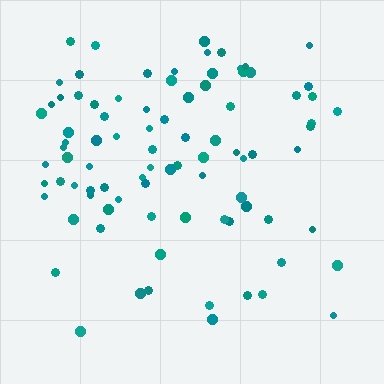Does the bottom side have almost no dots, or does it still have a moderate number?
Still a moderate number, just noticeably fewer than the top.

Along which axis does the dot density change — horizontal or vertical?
Vertical.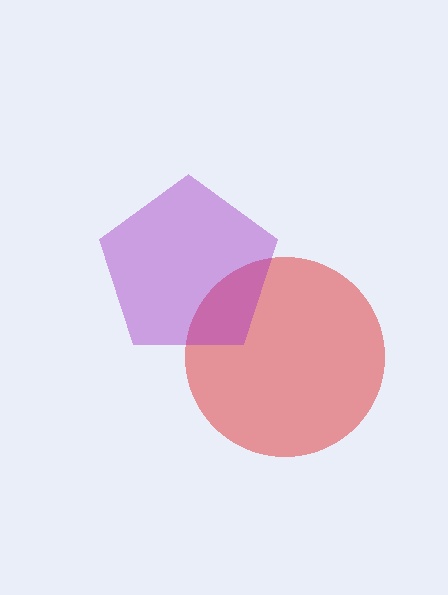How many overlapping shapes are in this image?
There are 2 overlapping shapes in the image.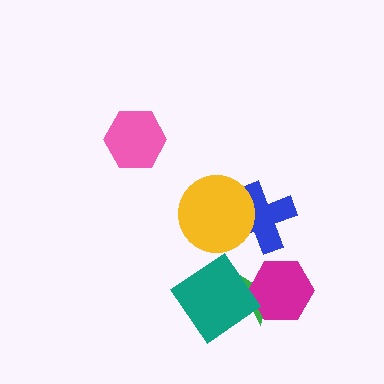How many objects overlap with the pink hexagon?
0 objects overlap with the pink hexagon.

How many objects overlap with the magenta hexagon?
2 objects overlap with the magenta hexagon.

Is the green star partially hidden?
Yes, it is partially covered by another shape.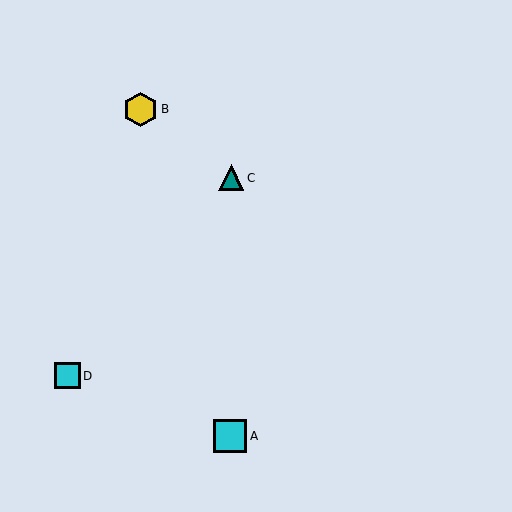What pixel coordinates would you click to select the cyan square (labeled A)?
Click at (230, 436) to select the cyan square A.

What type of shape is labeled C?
Shape C is a teal triangle.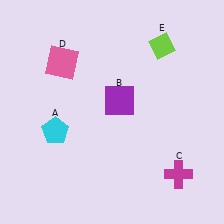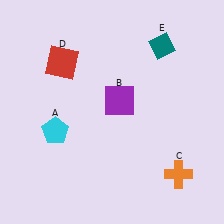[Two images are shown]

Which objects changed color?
C changed from magenta to orange. D changed from pink to red. E changed from lime to teal.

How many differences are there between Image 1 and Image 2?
There are 3 differences between the two images.